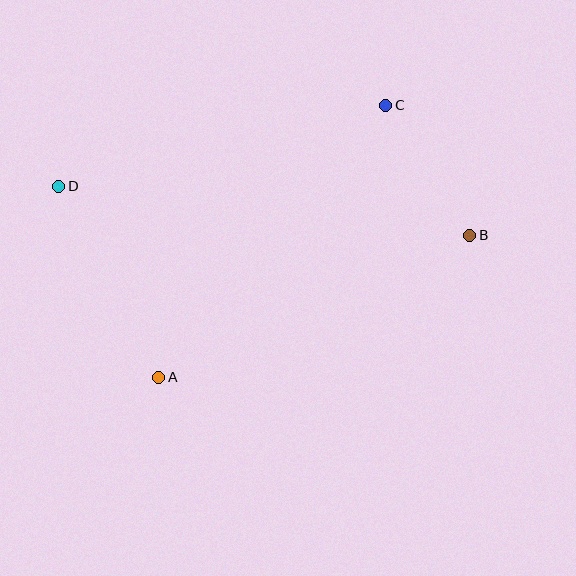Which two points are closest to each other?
Points B and C are closest to each other.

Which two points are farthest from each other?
Points B and D are farthest from each other.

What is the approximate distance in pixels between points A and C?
The distance between A and C is approximately 354 pixels.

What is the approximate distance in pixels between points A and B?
The distance between A and B is approximately 342 pixels.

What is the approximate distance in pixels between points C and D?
The distance between C and D is approximately 337 pixels.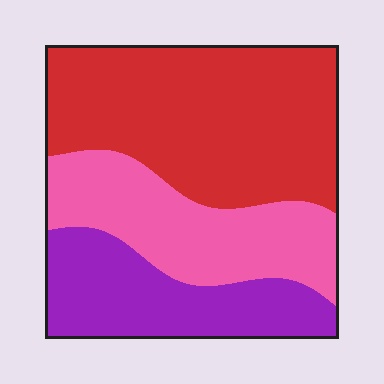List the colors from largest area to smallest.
From largest to smallest: red, pink, purple.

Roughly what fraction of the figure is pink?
Pink covers roughly 30% of the figure.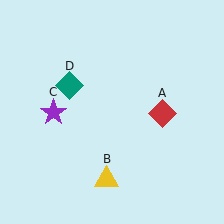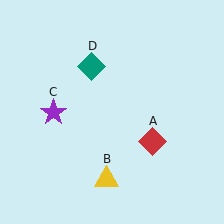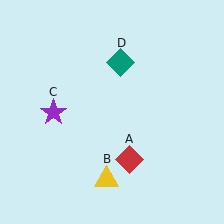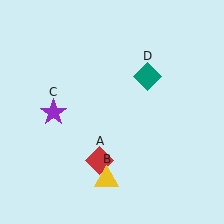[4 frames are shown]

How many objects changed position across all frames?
2 objects changed position: red diamond (object A), teal diamond (object D).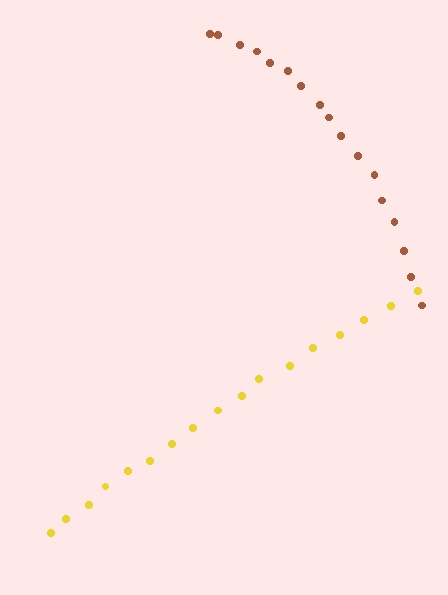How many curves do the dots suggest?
There are 2 distinct paths.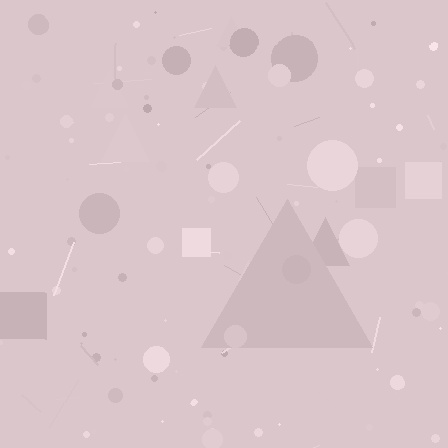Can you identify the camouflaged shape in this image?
The camouflaged shape is a triangle.